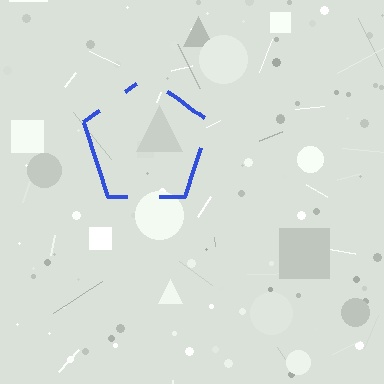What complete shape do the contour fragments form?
The contour fragments form a pentagon.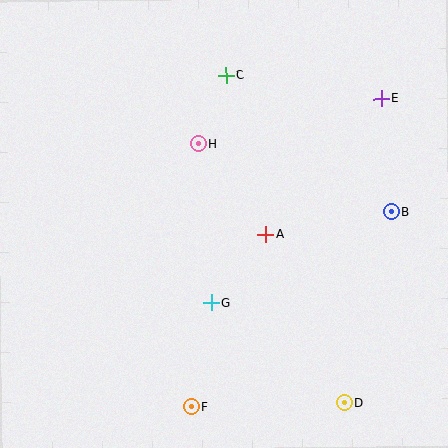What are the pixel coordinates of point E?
Point E is at (381, 99).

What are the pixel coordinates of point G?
Point G is at (211, 303).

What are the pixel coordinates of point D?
Point D is at (344, 402).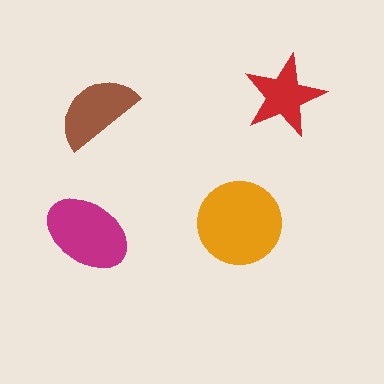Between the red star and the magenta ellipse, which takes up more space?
The magenta ellipse.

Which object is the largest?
The orange circle.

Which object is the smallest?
The red star.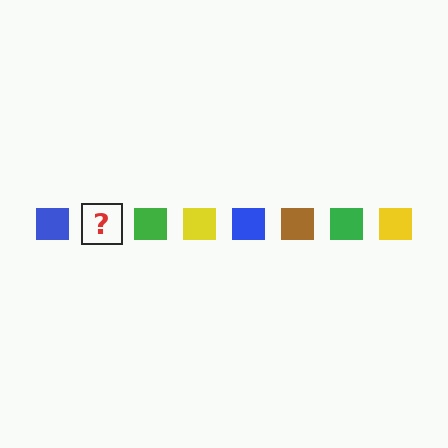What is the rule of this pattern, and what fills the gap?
The rule is that the pattern cycles through blue, brown, green, yellow squares. The gap should be filled with a brown square.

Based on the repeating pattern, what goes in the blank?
The blank should be a brown square.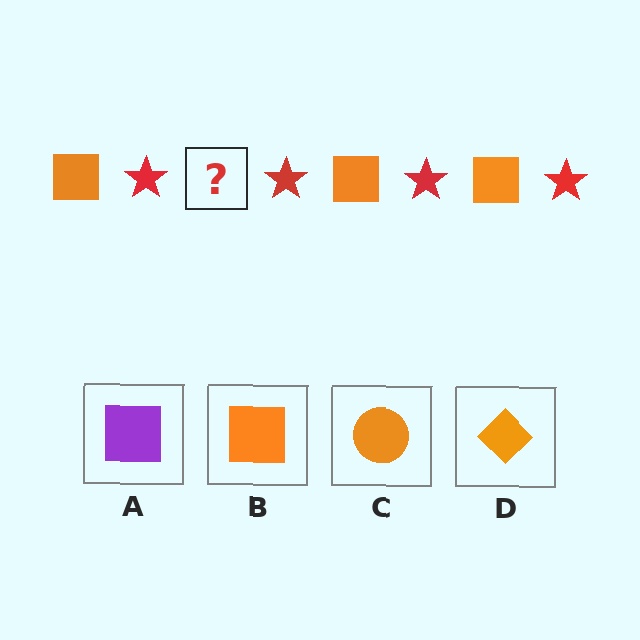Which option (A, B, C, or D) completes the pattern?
B.